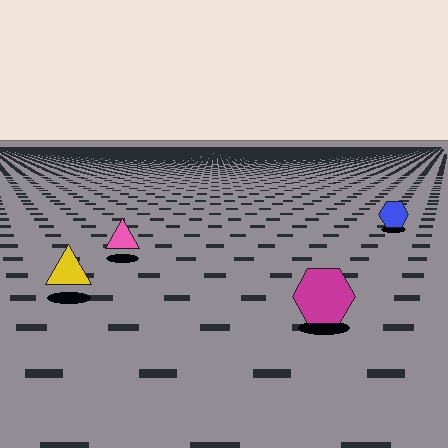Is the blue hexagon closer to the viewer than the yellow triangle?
No. The yellow triangle is closer — you can tell from the texture gradient: the ground texture is coarser near it.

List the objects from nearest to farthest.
From nearest to farthest: the magenta hexagon, the yellow triangle, the pink triangle, the blue hexagon.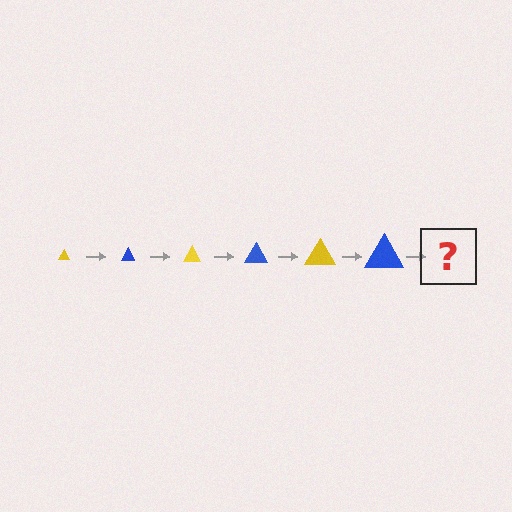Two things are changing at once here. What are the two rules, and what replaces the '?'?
The two rules are that the triangle grows larger each step and the color cycles through yellow and blue. The '?' should be a yellow triangle, larger than the previous one.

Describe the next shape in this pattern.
It should be a yellow triangle, larger than the previous one.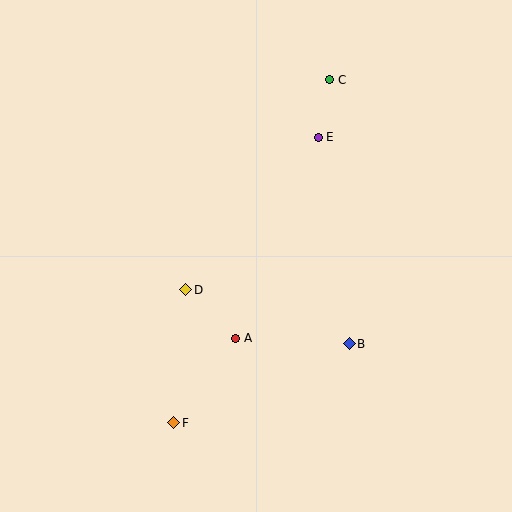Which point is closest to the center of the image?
Point D at (186, 290) is closest to the center.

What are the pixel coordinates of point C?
Point C is at (330, 80).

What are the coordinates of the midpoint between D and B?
The midpoint between D and B is at (268, 317).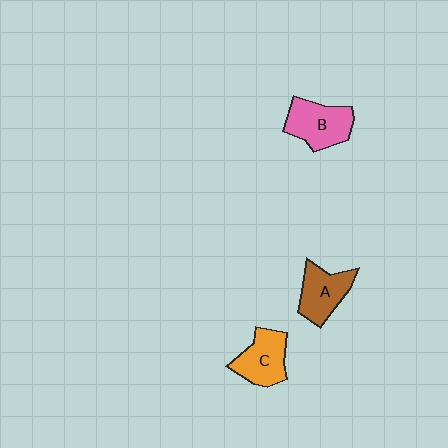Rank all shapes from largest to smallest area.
From largest to smallest: B (pink), C (orange), A (brown).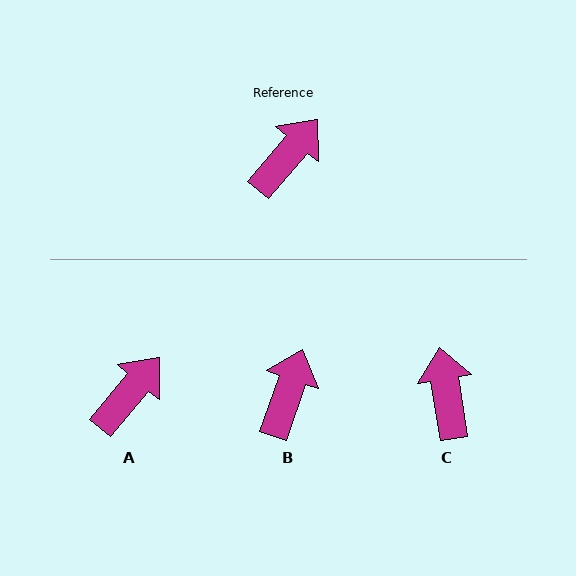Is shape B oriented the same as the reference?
No, it is off by about 21 degrees.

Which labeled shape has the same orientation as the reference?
A.